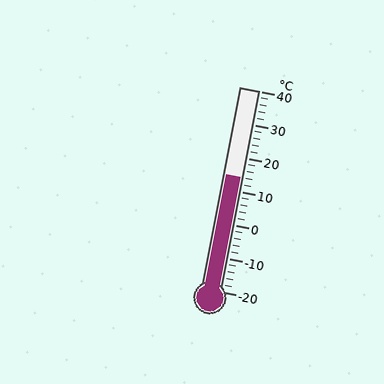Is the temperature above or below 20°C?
The temperature is below 20°C.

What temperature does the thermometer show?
The thermometer shows approximately 14°C.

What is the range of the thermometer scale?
The thermometer scale ranges from -20°C to 40°C.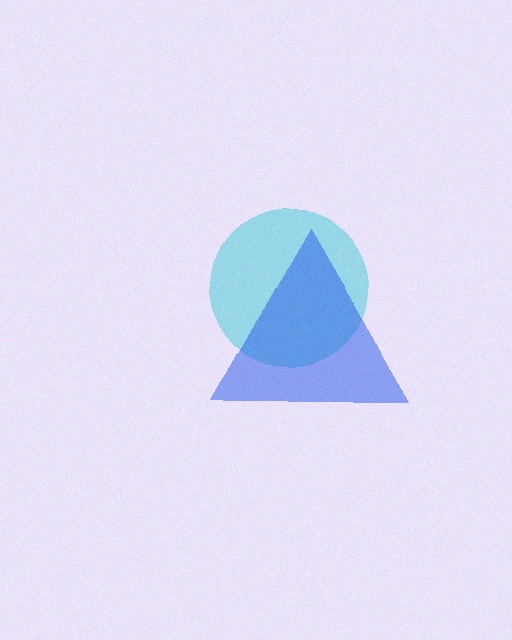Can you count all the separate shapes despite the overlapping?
Yes, there are 2 separate shapes.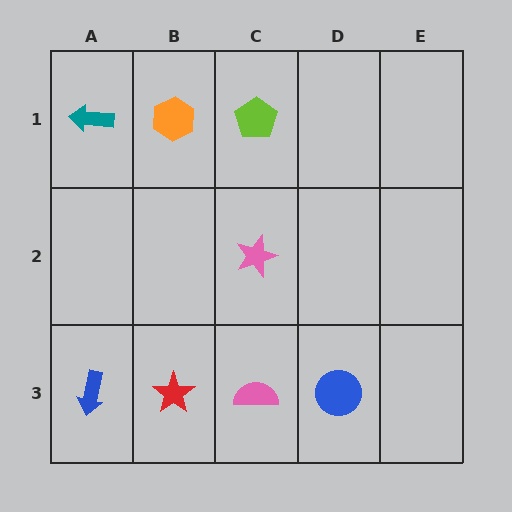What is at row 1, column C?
A lime pentagon.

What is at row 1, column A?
A teal arrow.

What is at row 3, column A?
A blue arrow.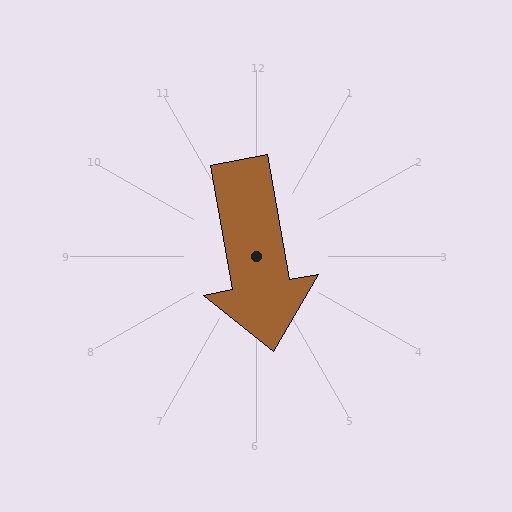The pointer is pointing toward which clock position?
Roughly 6 o'clock.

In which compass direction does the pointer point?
South.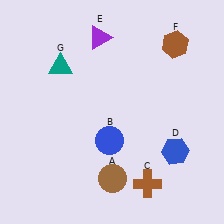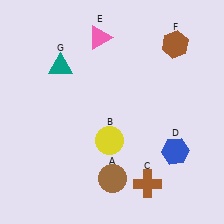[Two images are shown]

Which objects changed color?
B changed from blue to yellow. E changed from purple to pink.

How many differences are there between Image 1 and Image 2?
There are 2 differences between the two images.